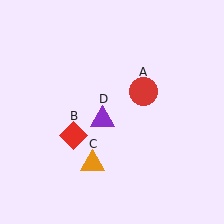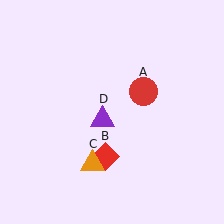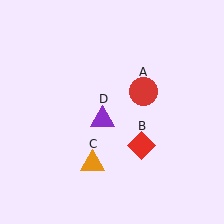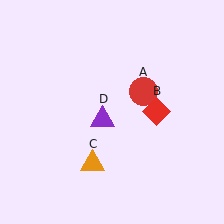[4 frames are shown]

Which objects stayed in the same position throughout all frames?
Red circle (object A) and orange triangle (object C) and purple triangle (object D) remained stationary.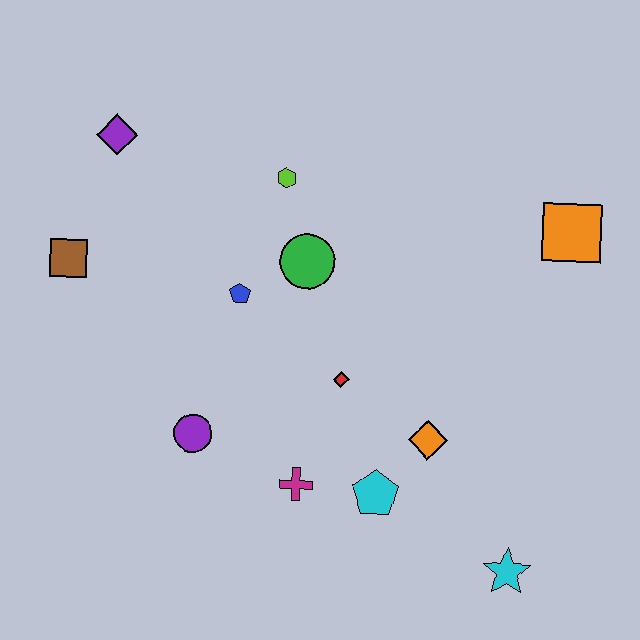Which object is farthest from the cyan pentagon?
The purple diamond is farthest from the cyan pentagon.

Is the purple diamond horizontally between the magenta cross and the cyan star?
No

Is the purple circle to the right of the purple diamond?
Yes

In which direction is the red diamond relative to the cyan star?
The red diamond is above the cyan star.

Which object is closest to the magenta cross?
The cyan pentagon is closest to the magenta cross.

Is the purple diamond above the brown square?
Yes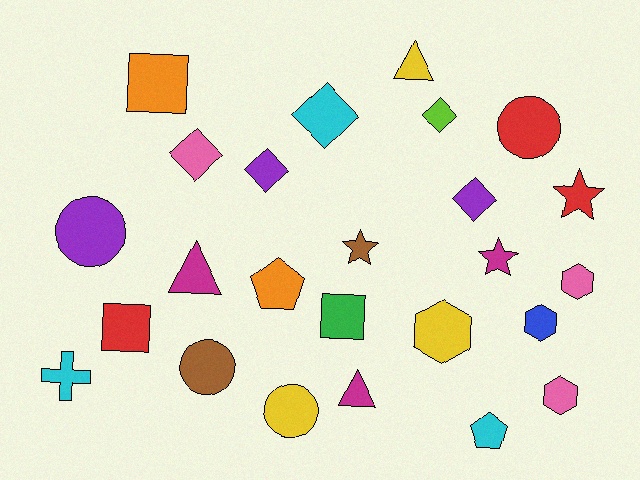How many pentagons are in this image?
There are 2 pentagons.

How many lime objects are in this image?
There is 1 lime object.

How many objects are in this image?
There are 25 objects.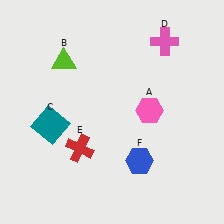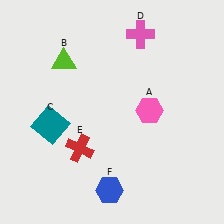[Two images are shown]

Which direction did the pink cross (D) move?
The pink cross (D) moved left.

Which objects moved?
The objects that moved are: the pink cross (D), the blue hexagon (F).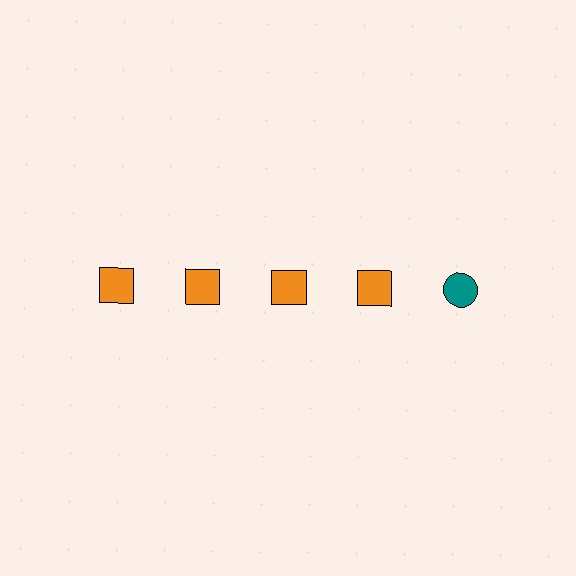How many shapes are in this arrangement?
There are 5 shapes arranged in a grid pattern.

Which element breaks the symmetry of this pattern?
The teal circle in the top row, rightmost column breaks the symmetry. All other shapes are orange squares.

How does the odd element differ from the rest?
It differs in both color (teal instead of orange) and shape (circle instead of square).